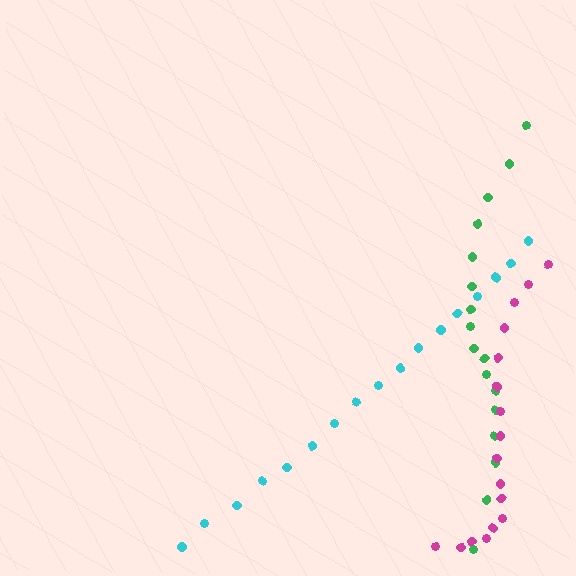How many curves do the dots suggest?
There are 3 distinct paths.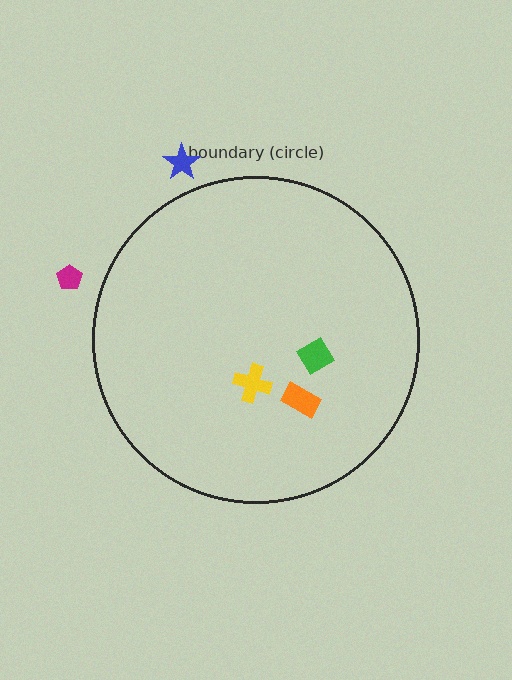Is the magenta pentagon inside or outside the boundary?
Outside.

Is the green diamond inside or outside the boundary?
Inside.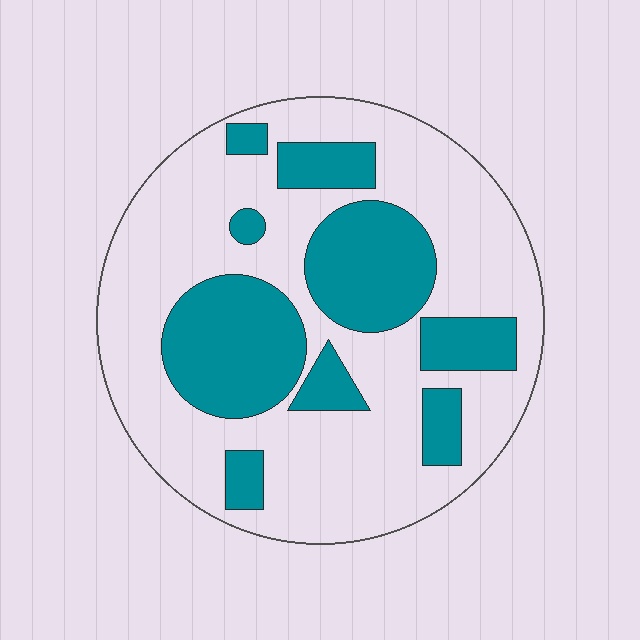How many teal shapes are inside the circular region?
9.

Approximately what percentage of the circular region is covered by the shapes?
Approximately 30%.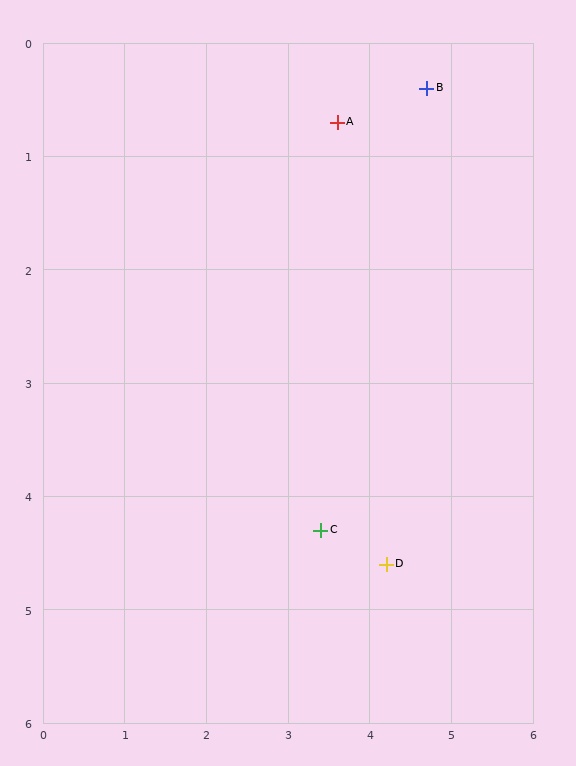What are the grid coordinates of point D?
Point D is at approximately (4.2, 4.6).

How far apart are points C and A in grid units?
Points C and A are about 3.6 grid units apart.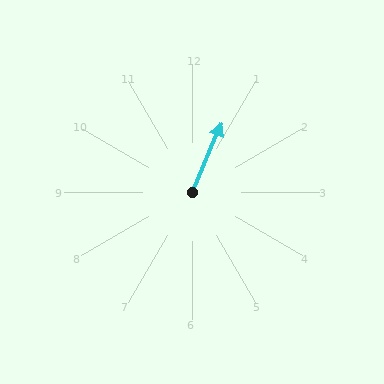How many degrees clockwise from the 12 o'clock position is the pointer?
Approximately 23 degrees.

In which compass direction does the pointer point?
Northeast.